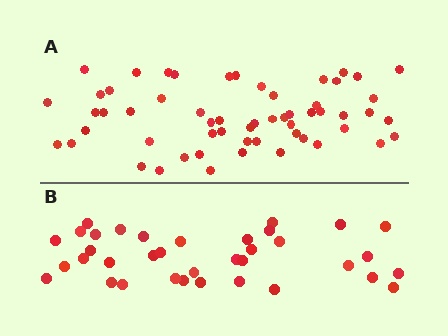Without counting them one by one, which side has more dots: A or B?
Region A (the top region) has more dots.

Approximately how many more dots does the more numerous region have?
Region A has approximately 20 more dots than region B.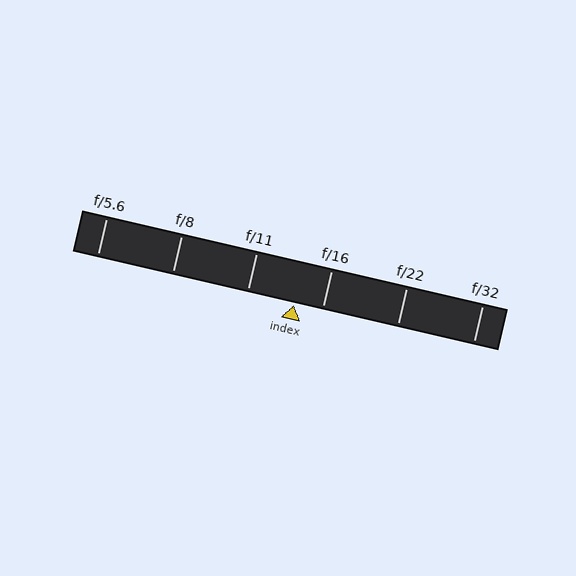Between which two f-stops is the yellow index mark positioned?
The index mark is between f/11 and f/16.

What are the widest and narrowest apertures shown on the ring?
The widest aperture shown is f/5.6 and the narrowest is f/32.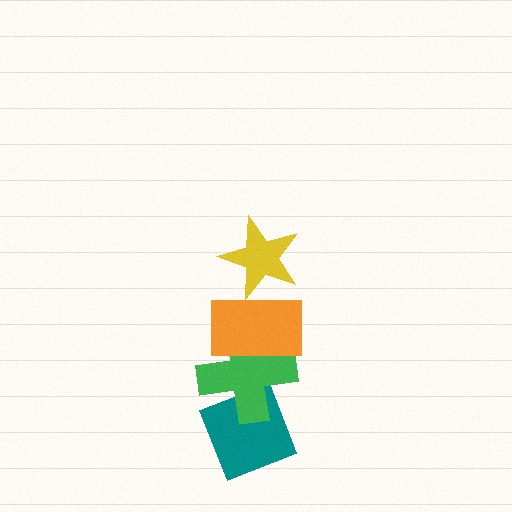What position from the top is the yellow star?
The yellow star is 1st from the top.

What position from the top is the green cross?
The green cross is 3rd from the top.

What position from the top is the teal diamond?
The teal diamond is 4th from the top.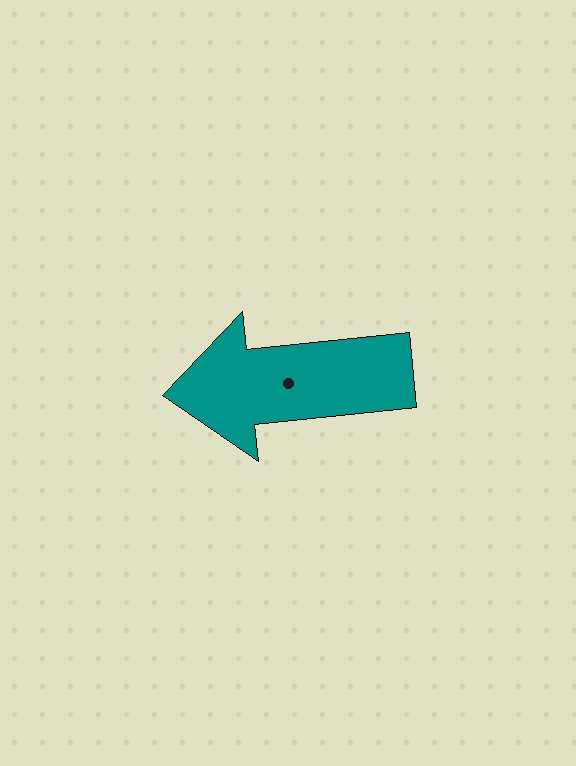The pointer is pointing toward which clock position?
Roughly 9 o'clock.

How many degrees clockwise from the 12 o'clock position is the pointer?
Approximately 264 degrees.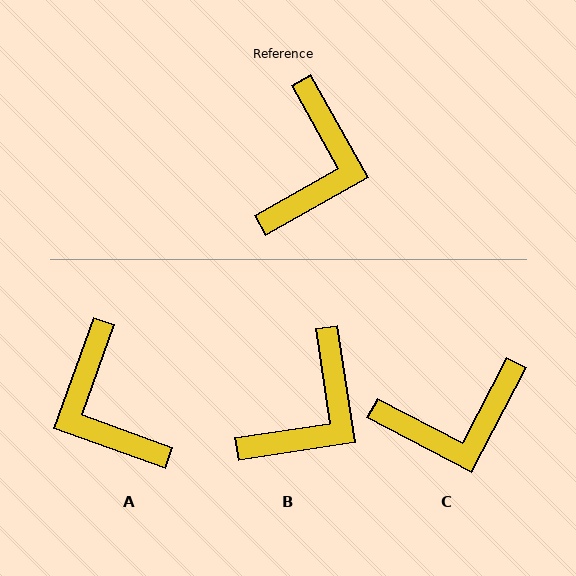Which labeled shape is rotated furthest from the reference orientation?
A, about 139 degrees away.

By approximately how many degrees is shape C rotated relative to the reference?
Approximately 57 degrees clockwise.